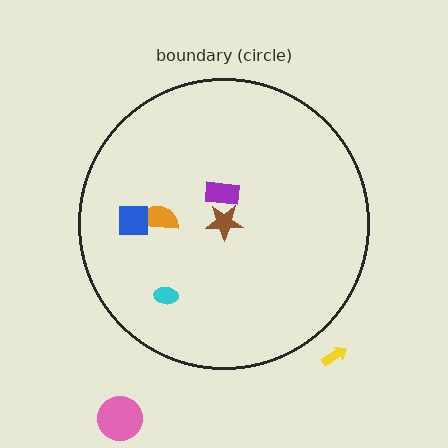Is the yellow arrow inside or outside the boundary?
Outside.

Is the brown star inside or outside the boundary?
Inside.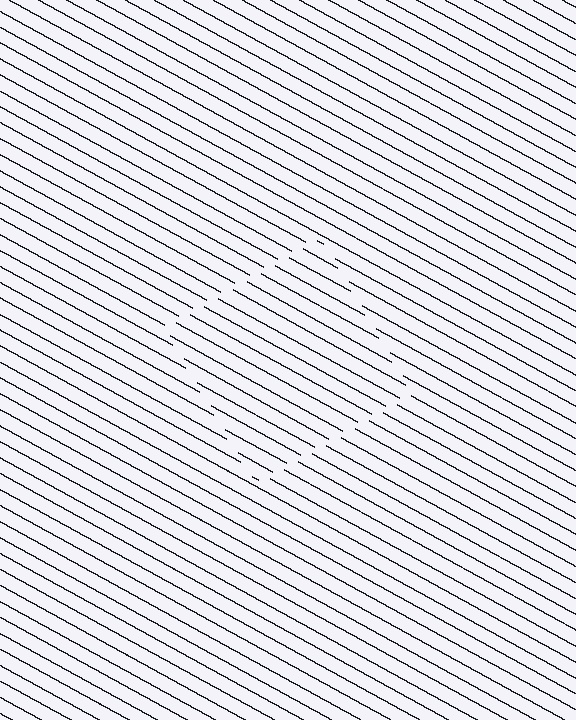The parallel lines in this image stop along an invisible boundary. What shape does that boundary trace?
An illusory square. The interior of the shape contains the same grating, shifted by half a period — the contour is defined by the phase discontinuity where line-ends from the inner and outer gratings abut.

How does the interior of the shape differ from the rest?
The interior of the shape contains the same grating, shifted by half a period — the contour is defined by the phase discontinuity where line-ends from the inner and outer gratings abut.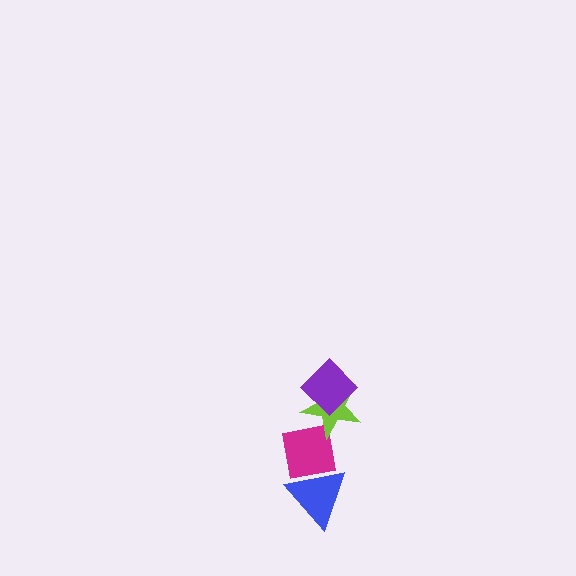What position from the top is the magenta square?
The magenta square is 3rd from the top.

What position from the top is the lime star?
The lime star is 2nd from the top.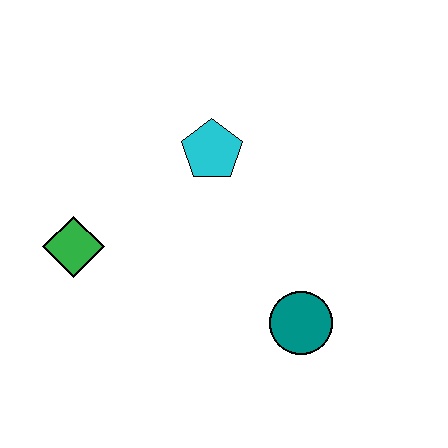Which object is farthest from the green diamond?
The teal circle is farthest from the green diamond.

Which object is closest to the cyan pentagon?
The green diamond is closest to the cyan pentagon.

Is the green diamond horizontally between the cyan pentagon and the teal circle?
No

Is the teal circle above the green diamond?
No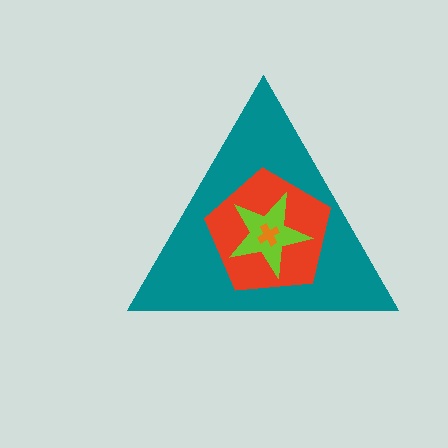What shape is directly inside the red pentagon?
The lime star.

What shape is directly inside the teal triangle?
The red pentagon.